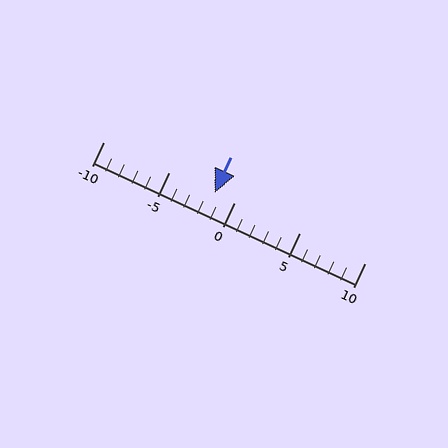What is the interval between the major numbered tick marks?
The major tick marks are spaced 5 units apart.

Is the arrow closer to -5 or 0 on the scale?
The arrow is closer to 0.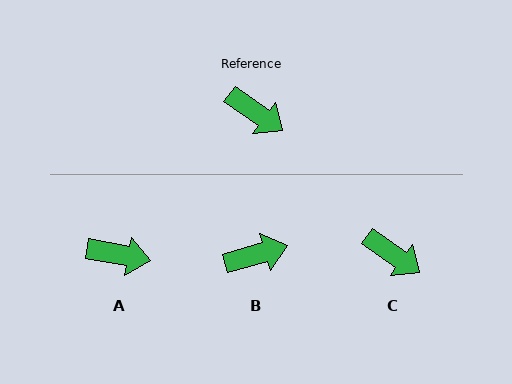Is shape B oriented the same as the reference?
No, it is off by about 51 degrees.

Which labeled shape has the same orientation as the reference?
C.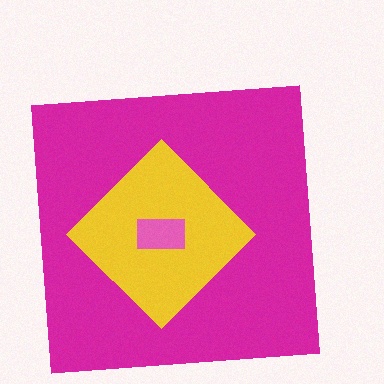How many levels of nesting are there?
3.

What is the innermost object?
The pink rectangle.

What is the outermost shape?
The magenta square.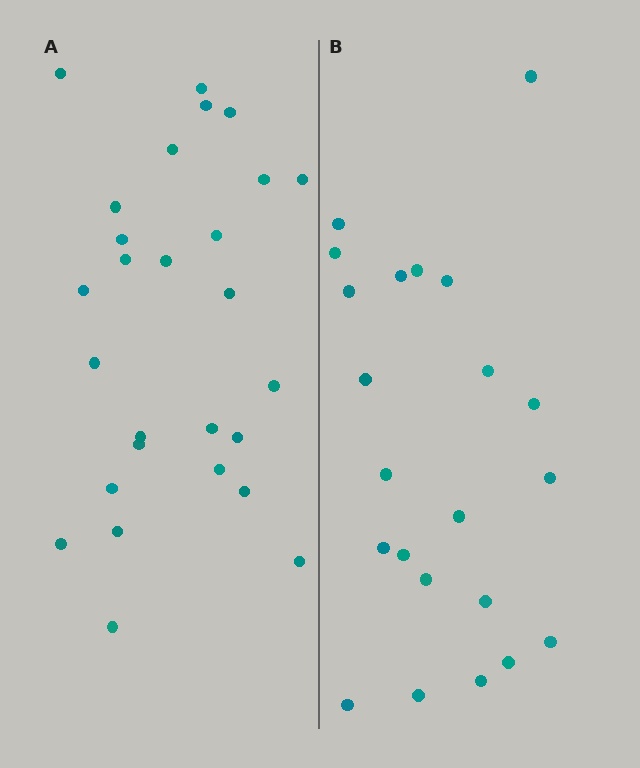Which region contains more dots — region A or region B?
Region A (the left region) has more dots.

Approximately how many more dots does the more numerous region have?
Region A has about 5 more dots than region B.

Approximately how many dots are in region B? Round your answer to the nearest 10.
About 20 dots. (The exact count is 22, which rounds to 20.)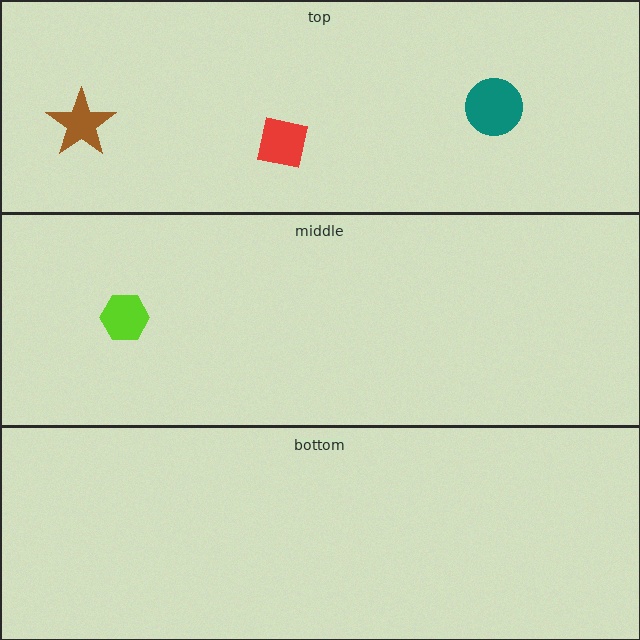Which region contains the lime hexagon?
The middle region.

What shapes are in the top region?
The brown star, the teal circle, the red square.